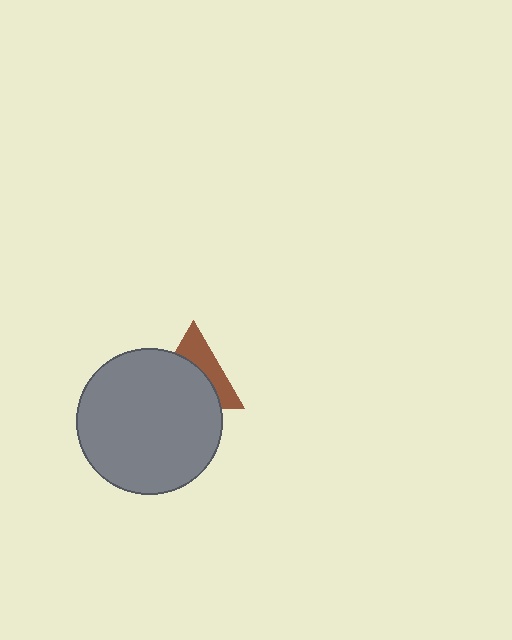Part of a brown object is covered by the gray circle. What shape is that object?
It is a triangle.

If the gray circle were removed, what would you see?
You would see the complete brown triangle.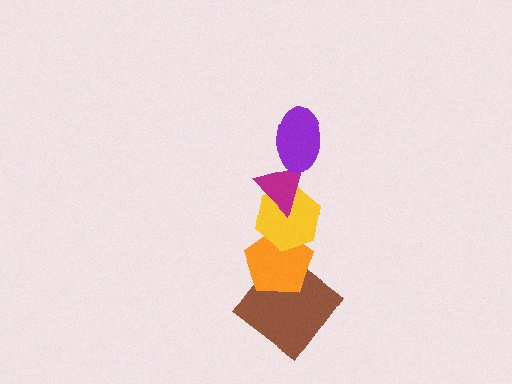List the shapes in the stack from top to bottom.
From top to bottom: the purple ellipse, the magenta triangle, the yellow hexagon, the orange pentagon, the brown diamond.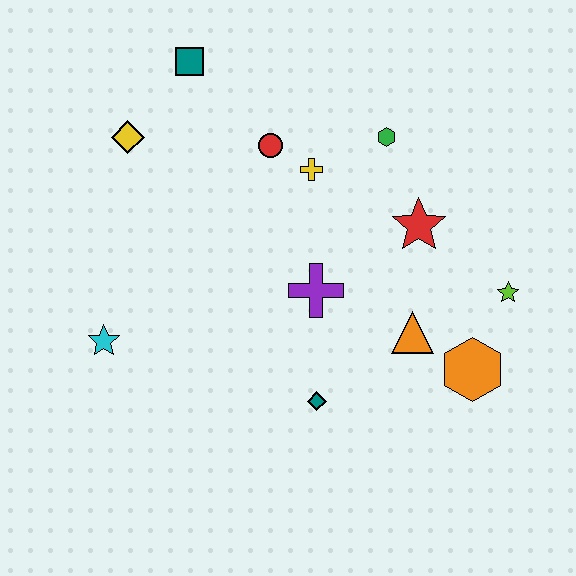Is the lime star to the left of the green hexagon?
No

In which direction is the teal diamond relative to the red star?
The teal diamond is below the red star.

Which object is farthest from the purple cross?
The teal square is farthest from the purple cross.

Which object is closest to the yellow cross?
The red circle is closest to the yellow cross.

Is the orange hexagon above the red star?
No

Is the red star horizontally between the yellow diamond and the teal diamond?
No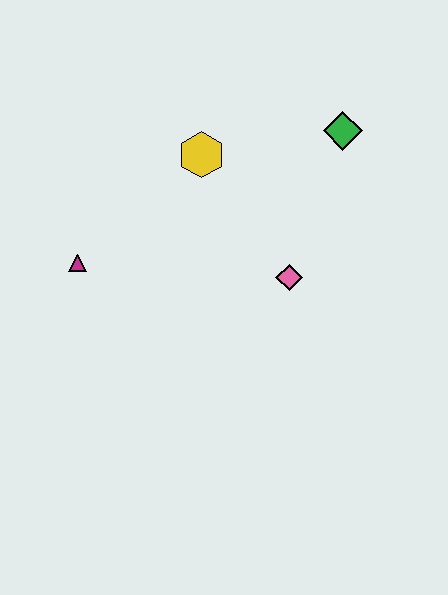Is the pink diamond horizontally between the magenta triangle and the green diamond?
Yes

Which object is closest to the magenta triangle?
The yellow hexagon is closest to the magenta triangle.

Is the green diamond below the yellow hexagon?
No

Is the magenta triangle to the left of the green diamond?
Yes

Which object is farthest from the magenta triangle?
The green diamond is farthest from the magenta triangle.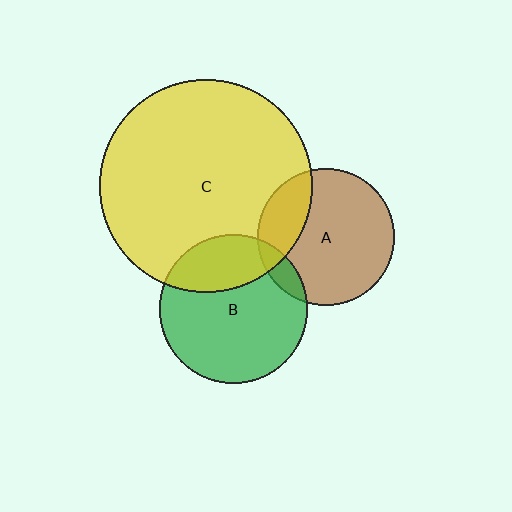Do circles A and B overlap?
Yes.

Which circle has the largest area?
Circle C (yellow).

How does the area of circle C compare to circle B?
Approximately 2.1 times.